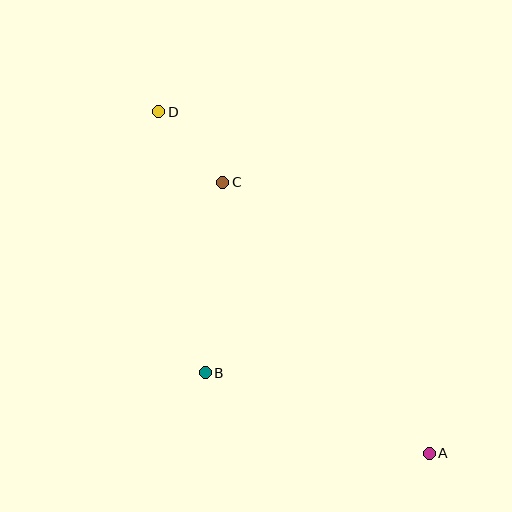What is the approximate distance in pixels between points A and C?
The distance between A and C is approximately 341 pixels.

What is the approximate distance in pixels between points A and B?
The distance between A and B is approximately 238 pixels.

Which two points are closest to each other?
Points C and D are closest to each other.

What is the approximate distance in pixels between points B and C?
The distance between B and C is approximately 191 pixels.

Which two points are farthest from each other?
Points A and D are farthest from each other.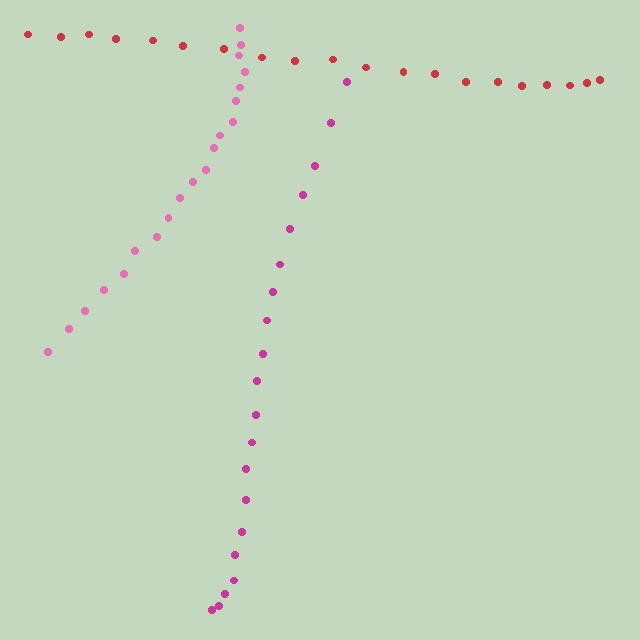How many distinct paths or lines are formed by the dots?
There are 3 distinct paths.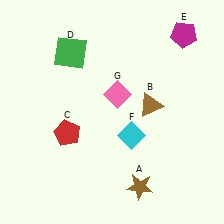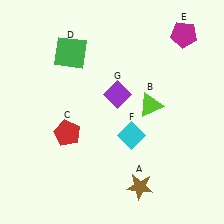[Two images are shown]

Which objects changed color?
B changed from brown to lime. G changed from pink to purple.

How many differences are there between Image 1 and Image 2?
There are 2 differences between the two images.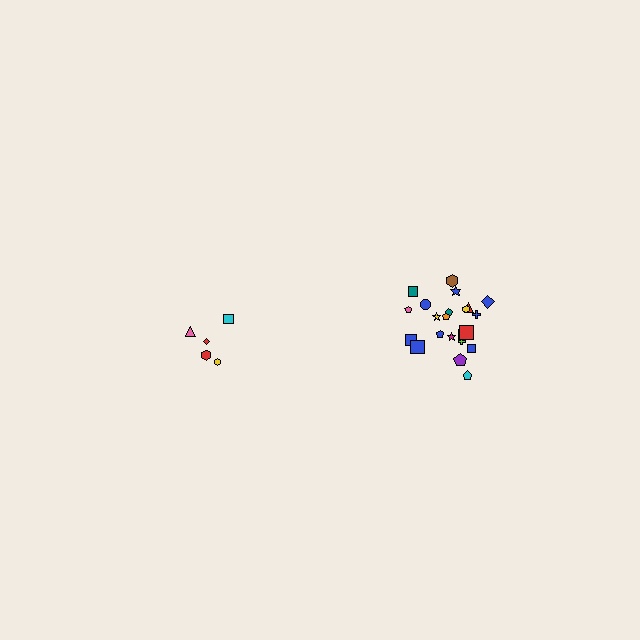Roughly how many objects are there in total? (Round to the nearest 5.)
Roughly 25 objects in total.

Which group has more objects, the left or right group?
The right group.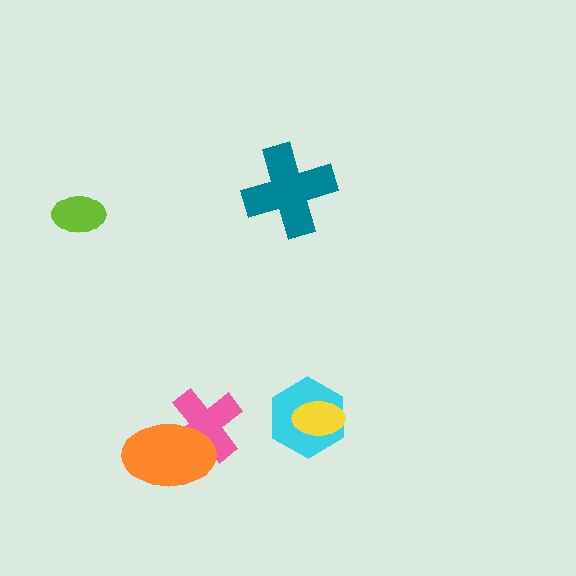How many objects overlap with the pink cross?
1 object overlaps with the pink cross.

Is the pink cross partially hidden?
Yes, it is partially covered by another shape.